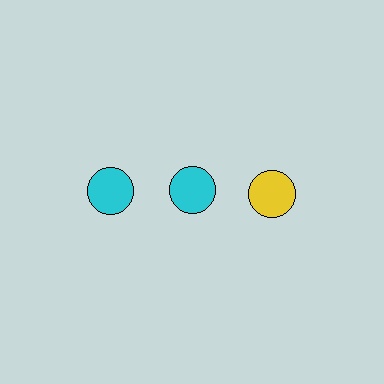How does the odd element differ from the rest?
It has a different color: yellow instead of cyan.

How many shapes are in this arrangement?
There are 3 shapes arranged in a grid pattern.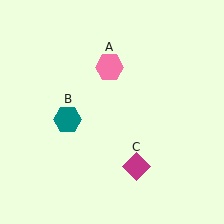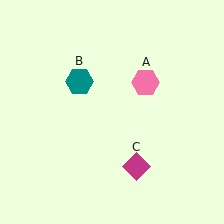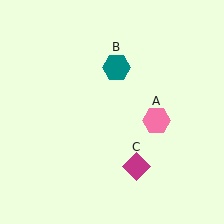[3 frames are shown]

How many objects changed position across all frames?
2 objects changed position: pink hexagon (object A), teal hexagon (object B).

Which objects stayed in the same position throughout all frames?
Magenta diamond (object C) remained stationary.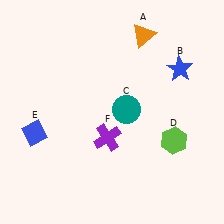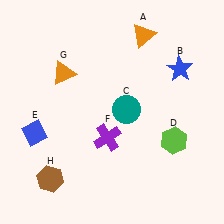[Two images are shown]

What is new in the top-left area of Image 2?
An orange triangle (G) was added in the top-left area of Image 2.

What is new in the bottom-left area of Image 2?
A brown hexagon (H) was added in the bottom-left area of Image 2.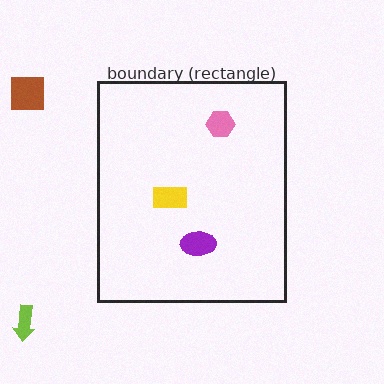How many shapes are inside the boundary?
3 inside, 2 outside.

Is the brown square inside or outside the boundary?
Outside.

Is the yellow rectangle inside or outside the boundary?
Inside.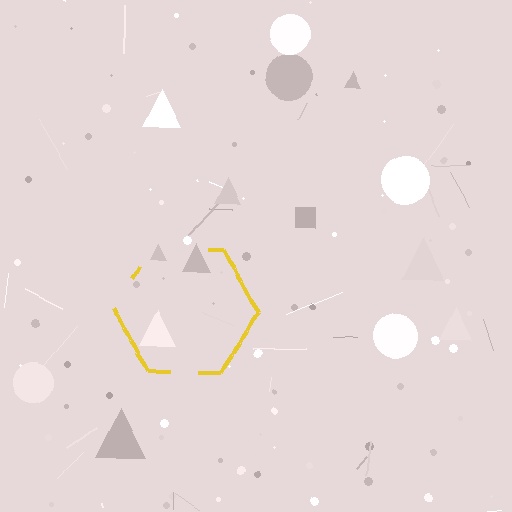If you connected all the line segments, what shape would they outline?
They would outline a hexagon.